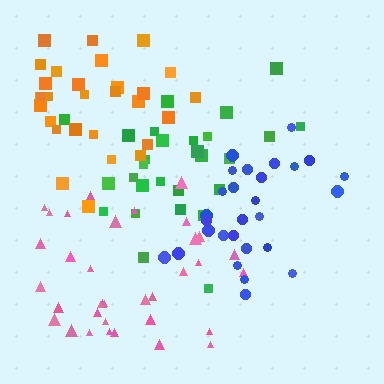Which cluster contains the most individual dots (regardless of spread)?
Pink (35).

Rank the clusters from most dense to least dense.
blue, orange, pink, green.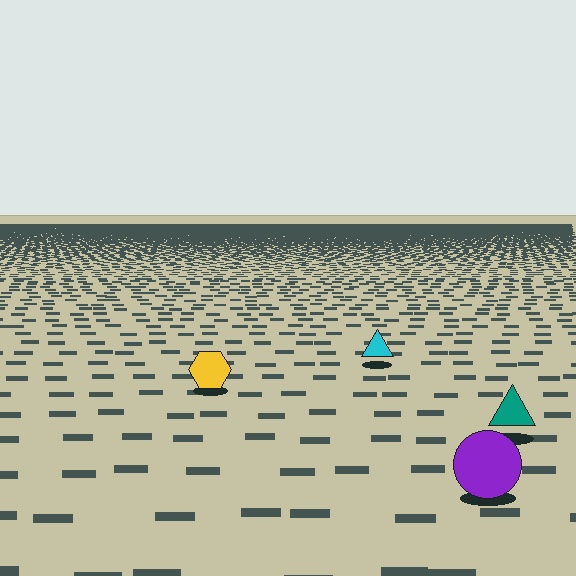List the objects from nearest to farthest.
From nearest to farthest: the purple circle, the teal triangle, the yellow hexagon, the cyan triangle.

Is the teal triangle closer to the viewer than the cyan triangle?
Yes. The teal triangle is closer — you can tell from the texture gradient: the ground texture is coarser near it.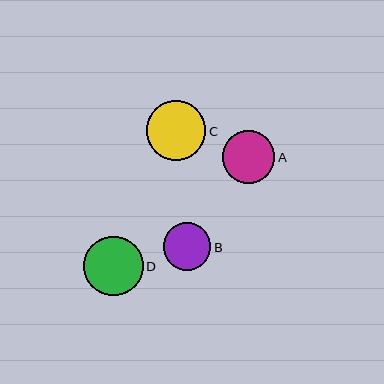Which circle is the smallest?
Circle B is the smallest with a size of approximately 47 pixels.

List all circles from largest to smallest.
From largest to smallest: C, D, A, B.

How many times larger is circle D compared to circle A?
Circle D is approximately 1.1 times the size of circle A.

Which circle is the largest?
Circle C is the largest with a size of approximately 60 pixels.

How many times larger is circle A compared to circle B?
Circle A is approximately 1.1 times the size of circle B.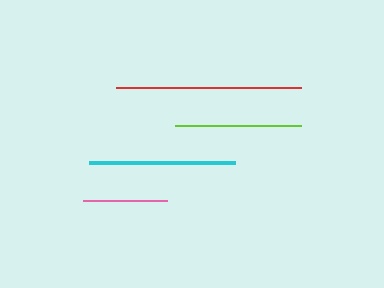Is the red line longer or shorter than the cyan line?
The red line is longer than the cyan line.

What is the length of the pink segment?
The pink segment is approximately 84 pixels long.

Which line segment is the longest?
The red line is the longest at approximately 186 pixels.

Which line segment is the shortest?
The pink line is the shortest at approximately 84 pixels.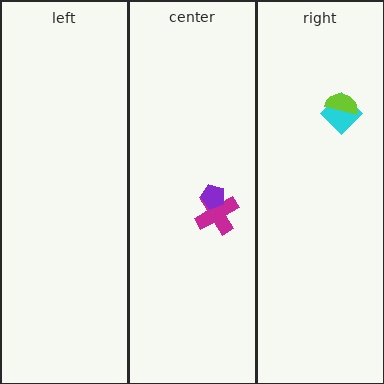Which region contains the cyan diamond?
The right region.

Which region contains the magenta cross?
The center region.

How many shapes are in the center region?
2.